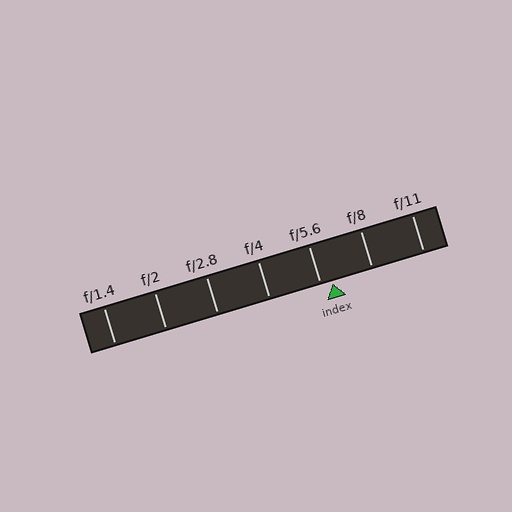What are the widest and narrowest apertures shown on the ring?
The widest aperture shown is f/1.4 and the narrowest is f/11.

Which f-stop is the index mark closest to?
The index mark is closest to f/5.6.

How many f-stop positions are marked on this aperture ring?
There are 7 f-stop positions marked.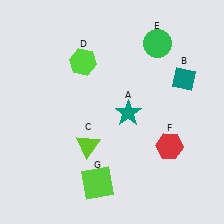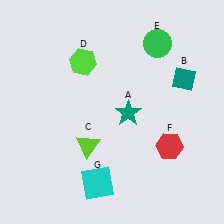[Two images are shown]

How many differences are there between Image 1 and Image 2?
There is 1 difference between the two images.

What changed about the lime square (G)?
In Image 1, G is lime. In Image 2, it changed to cyan.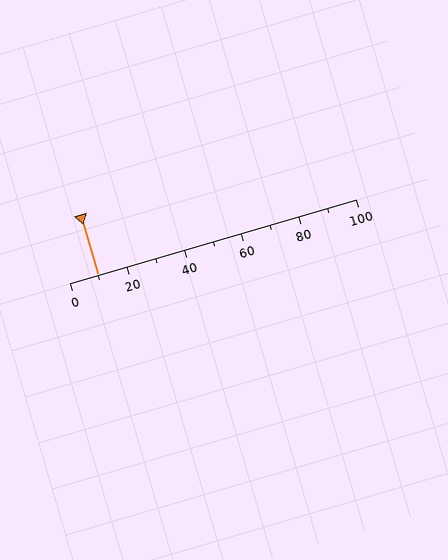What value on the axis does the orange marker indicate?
The marker indicates approximately 10.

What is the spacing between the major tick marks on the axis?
The major ticks are spaced 20 apart.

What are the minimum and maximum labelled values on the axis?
The axis runs from 0 to 100.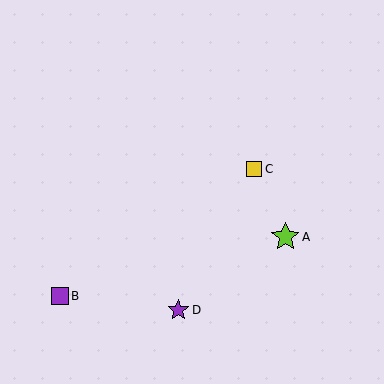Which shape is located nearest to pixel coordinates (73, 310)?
The purple square (labeled B) at (60, 296) is nearest to that location.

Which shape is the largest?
The lime star (labeled A) is the largest.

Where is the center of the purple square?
The center of the purple square is at (60, 296).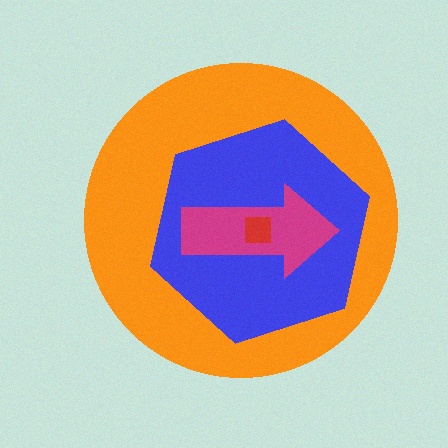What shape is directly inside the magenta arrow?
The red square.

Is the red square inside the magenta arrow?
Yes.